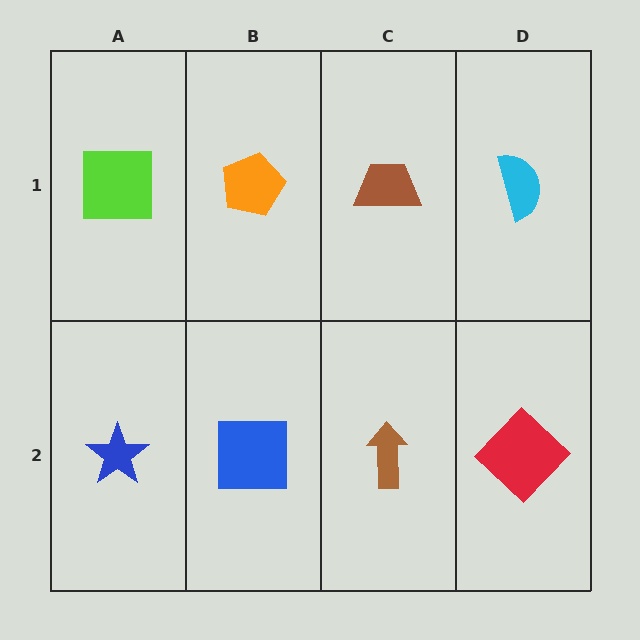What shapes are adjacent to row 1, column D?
A red diamond (row 2, column D), a brown trapezoid (row 1, column C).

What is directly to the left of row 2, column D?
A brown arrow.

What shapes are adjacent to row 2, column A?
A lime square (row 1, column A), a blue square (row 2, column B).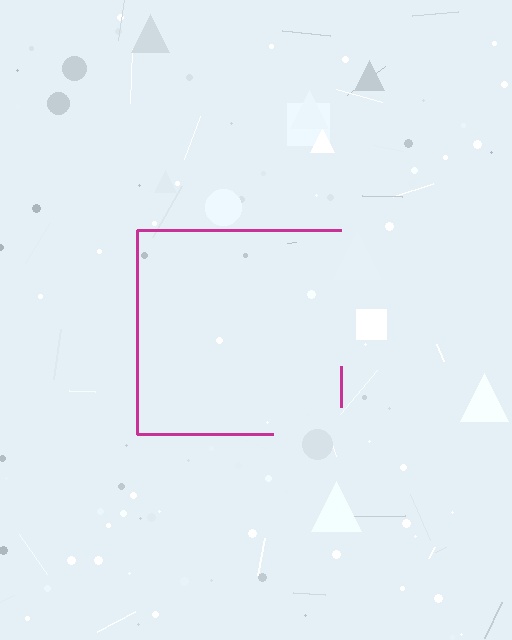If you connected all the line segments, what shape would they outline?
They would outline a square.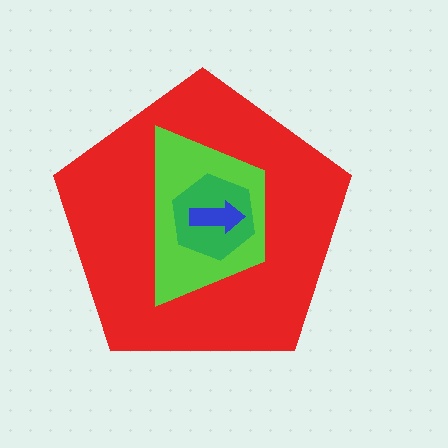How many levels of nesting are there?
4.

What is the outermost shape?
The red pentagon.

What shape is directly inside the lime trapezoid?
The green hexagon.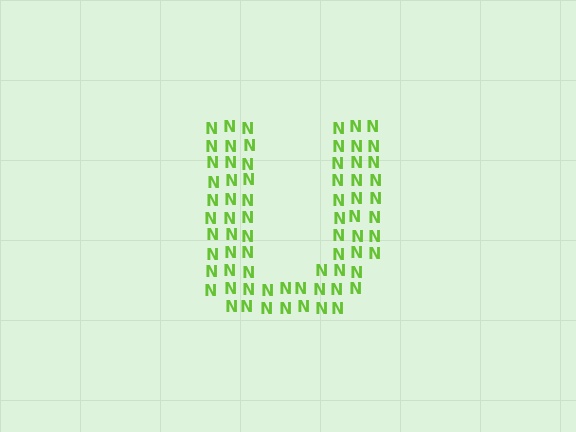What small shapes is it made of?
It is made of small letter N's.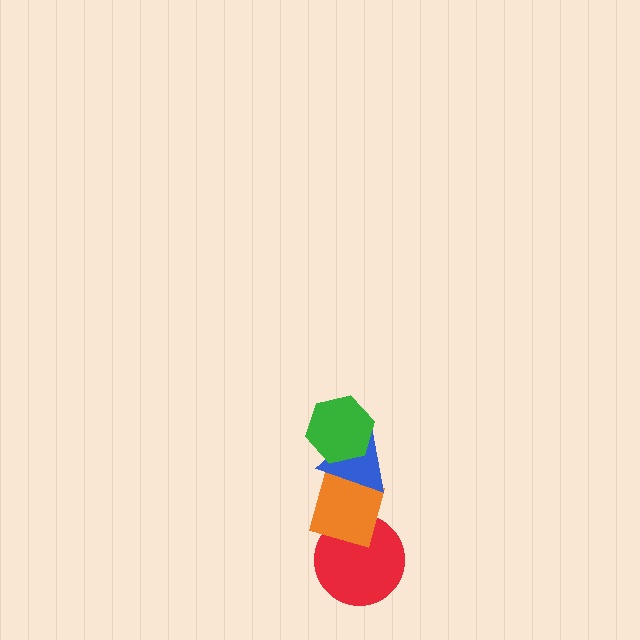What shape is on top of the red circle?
The orange diamond is on top of the red circle.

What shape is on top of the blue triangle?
The green hexagon is on top of the blue triangle.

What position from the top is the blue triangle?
The blue triangle is 2nd from the top.